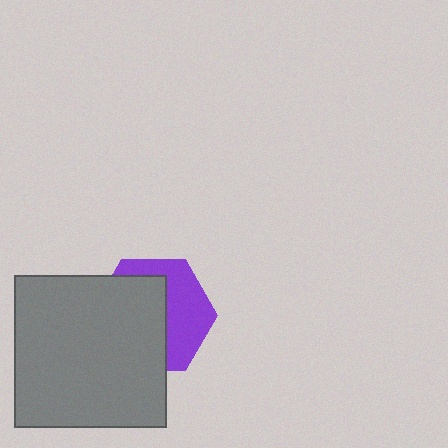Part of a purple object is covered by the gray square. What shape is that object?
It is a hexagon.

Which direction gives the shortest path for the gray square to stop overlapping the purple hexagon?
Moving left gives the shortest separation.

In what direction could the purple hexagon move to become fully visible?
The purple hexagon could move right. That would shift it out from behind the gray square entirely.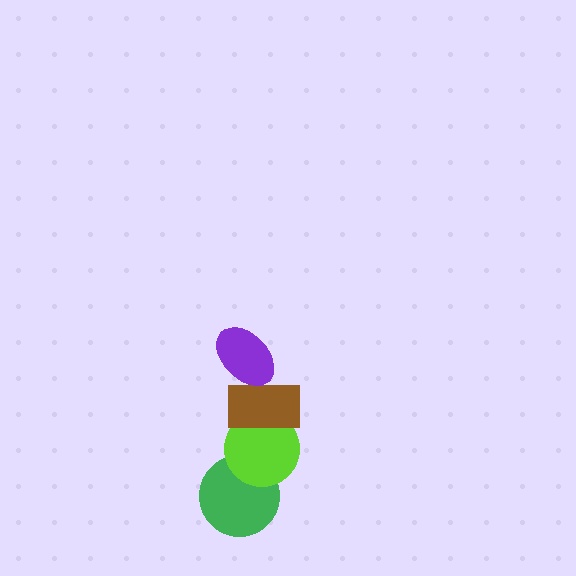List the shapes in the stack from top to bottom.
From top to bottom: the purple ellipse, the brown rectangle, the lime circle, the green circle.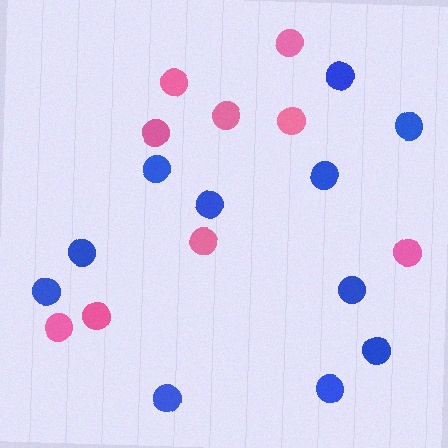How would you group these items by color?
There are 2 groups: one group of pink circles (9) and one group of blue circles (11).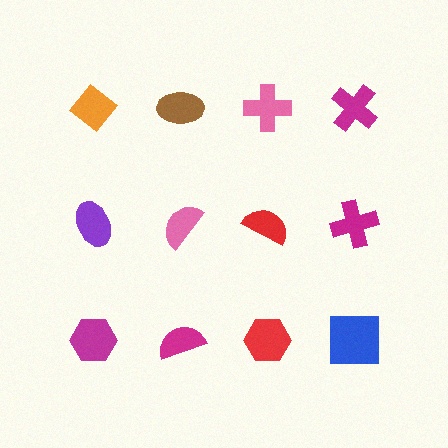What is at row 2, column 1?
A purple ellipse.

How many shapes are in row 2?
4 shapes.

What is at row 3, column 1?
A magenta hexagon.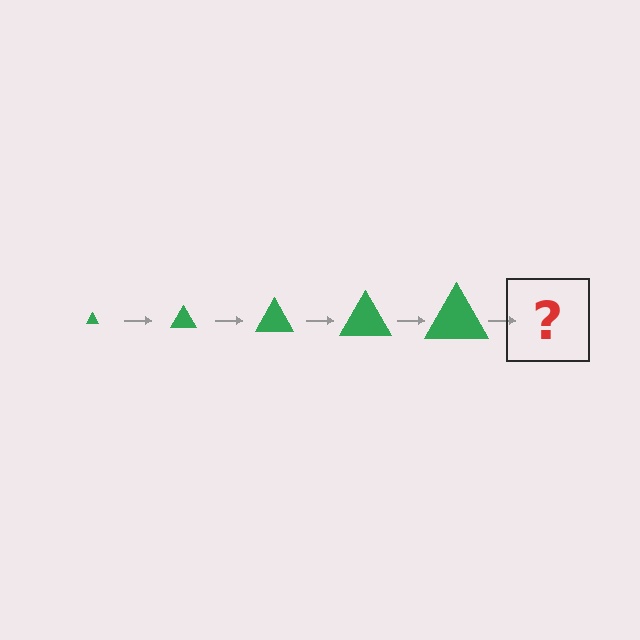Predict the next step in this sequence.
The next step is a green triangle, larger than the previous one.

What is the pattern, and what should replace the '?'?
The pattern is that the triangle gets progressively larger each step. The '?' should be a green triangle, larger than the previous one.